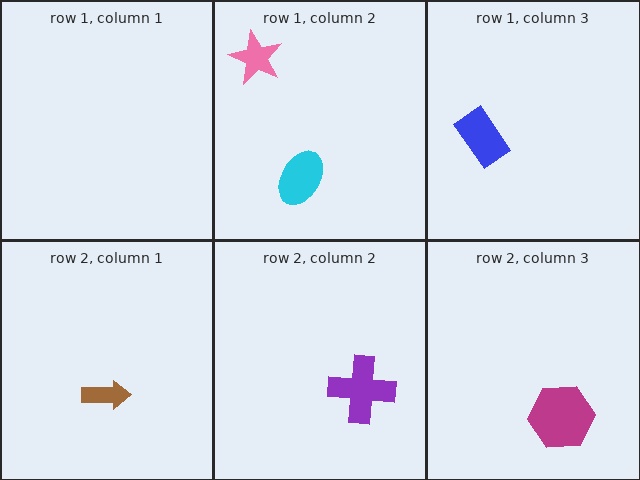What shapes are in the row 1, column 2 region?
The cyan ellipse, the pink star.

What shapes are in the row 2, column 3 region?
The magenta hexagon.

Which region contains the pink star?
The row 1, column 2 region.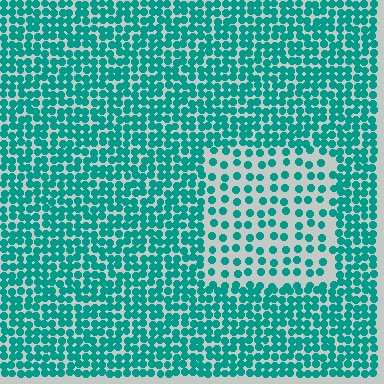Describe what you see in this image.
The image contains small teal elements arranged at two different densities. A rectangle-shaped region is visible where the elements are less densely packed than the surrounding area.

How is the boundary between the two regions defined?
The boundary is defined by a change in element density (approximately 2.2x ratio). All elements are the same color, size, and shape.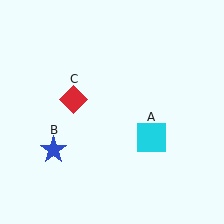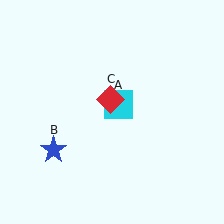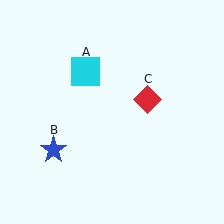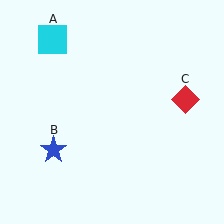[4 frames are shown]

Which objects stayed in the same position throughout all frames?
Blue star (object B) remained stationary.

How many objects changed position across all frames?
2 objects changed position: cyan square (object A), red diamond (object C).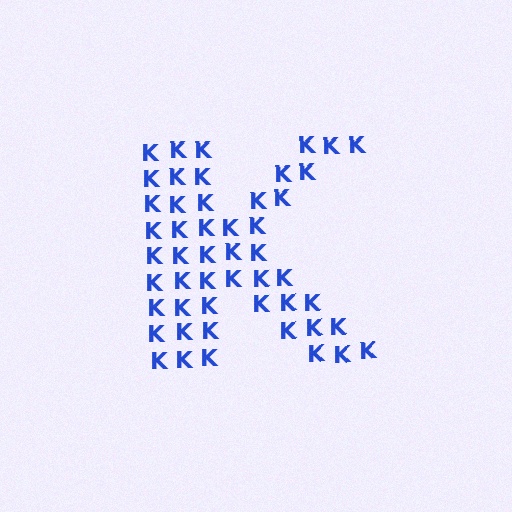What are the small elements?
The small elements are letter K's.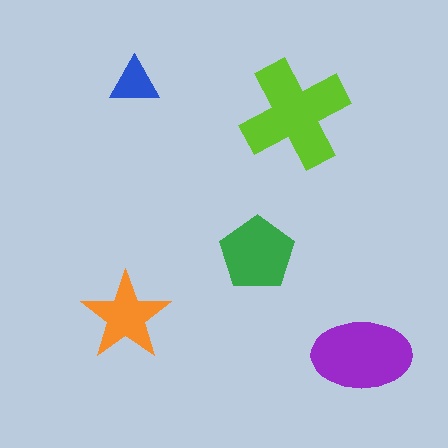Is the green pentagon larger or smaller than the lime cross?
Smaller.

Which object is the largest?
The lime cross.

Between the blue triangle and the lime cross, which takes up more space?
The lime cross.